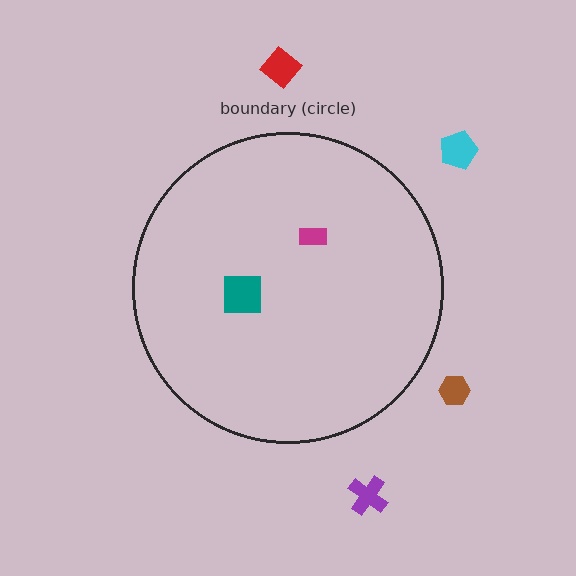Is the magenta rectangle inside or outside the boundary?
Inside.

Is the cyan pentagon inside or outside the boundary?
Outside.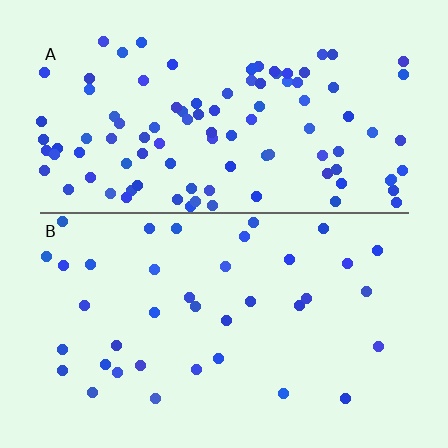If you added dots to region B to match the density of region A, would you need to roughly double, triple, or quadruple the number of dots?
Approximately triple.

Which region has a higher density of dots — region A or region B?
A (the top).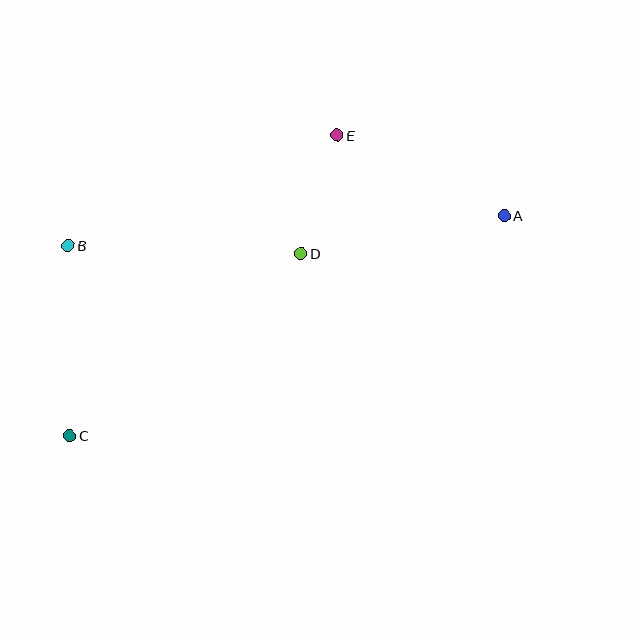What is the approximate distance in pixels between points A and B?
The distance between A and B is approximately 437 pixels.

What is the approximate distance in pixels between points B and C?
The distance between B and C is approximately 190 pixels.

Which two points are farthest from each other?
Points A and C are farthest from each other.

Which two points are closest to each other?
Points D and E are closest to each other.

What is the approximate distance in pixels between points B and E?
The distance between B and E is approximately 291 pixels.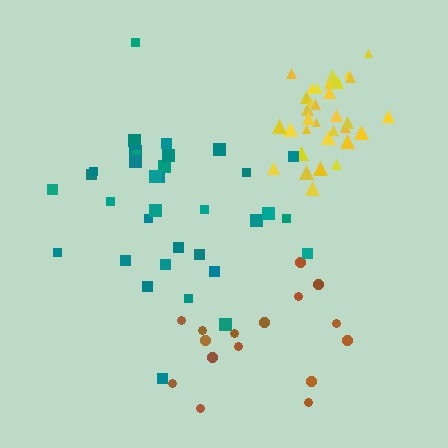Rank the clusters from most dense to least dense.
yellow, teal, brown.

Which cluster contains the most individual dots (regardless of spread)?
Yellow (34).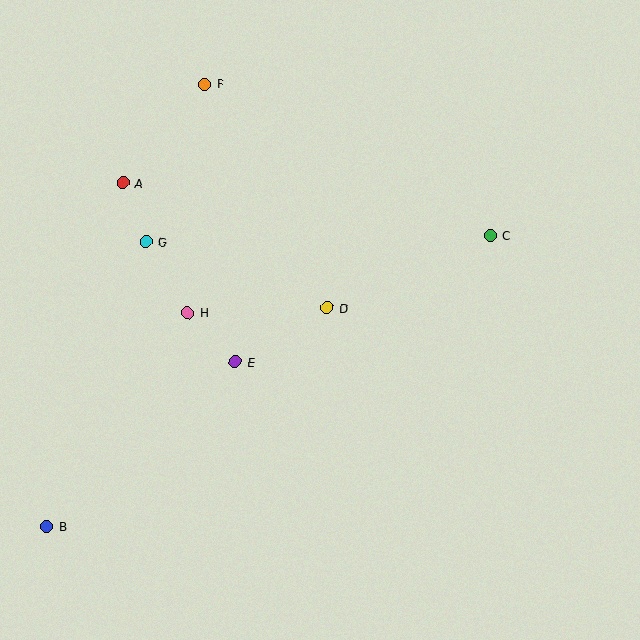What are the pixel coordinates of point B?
Point B is at (46, 526).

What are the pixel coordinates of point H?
Point H is at (188, 313).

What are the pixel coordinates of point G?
Point G is at (146, 242).